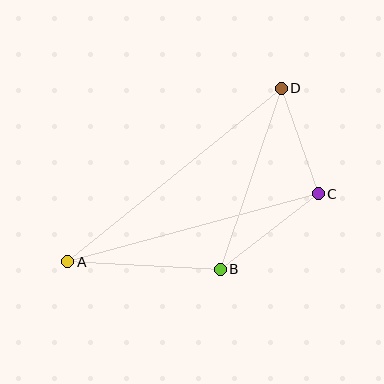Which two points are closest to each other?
Points C and D are closest to each other.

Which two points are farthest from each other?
Points A and D are farthest from each other.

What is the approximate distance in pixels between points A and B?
The distance between A and B is approximately 153 pixels.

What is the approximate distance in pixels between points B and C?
The distance between B and C is approximately 124 pixels.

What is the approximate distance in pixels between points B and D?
The distance between B and D is approximately 191 pixels.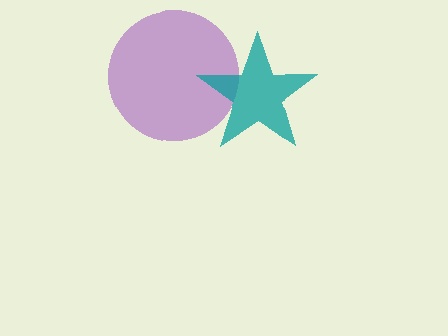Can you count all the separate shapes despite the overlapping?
Yes, there are 2 separate shapes.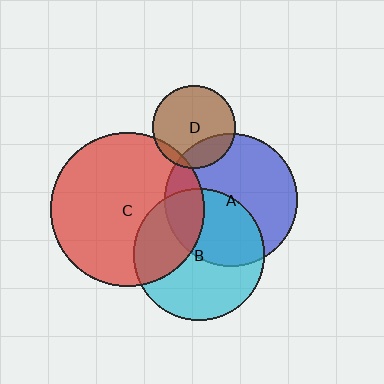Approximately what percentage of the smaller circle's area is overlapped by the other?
Approximately 20%.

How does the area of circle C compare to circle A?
Approximately 1.4 times.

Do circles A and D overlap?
Yes.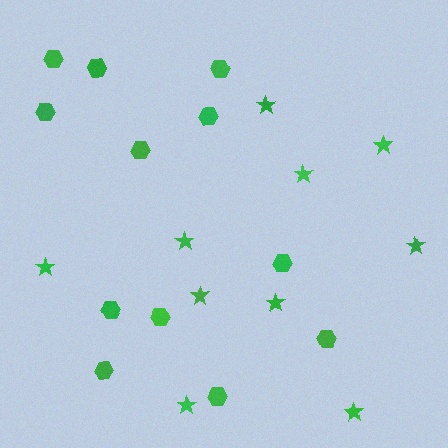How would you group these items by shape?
There are 2 groups: one group of hexagons (12) and one group of stars (10).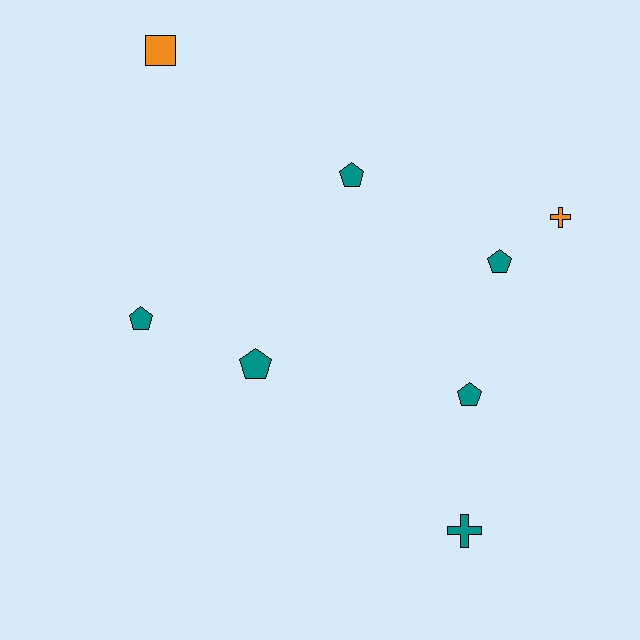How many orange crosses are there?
There is 1 orange cross.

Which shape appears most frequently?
Pentagon, with 5 objects.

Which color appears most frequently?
Teal, with 6 objects.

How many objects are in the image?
There are 8 objects.